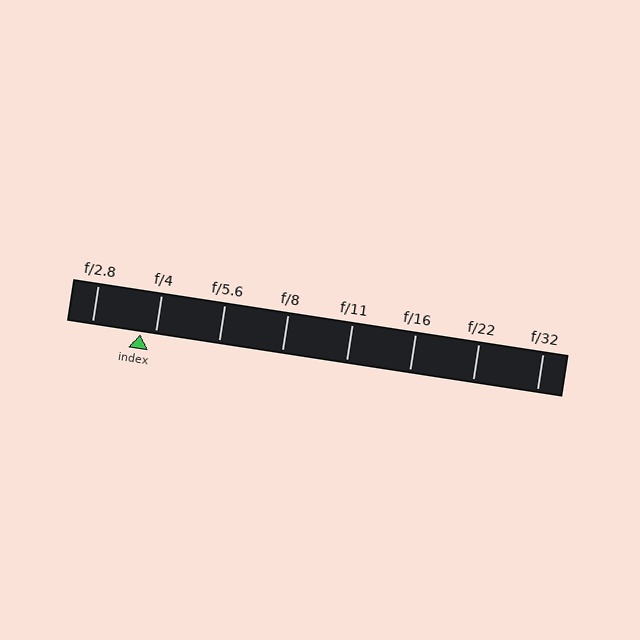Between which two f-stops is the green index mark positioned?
The index mark is between f/2.8 and f/4.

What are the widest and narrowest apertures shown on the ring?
The widest aperture shown is f/2.8 and the narrowest is f/32.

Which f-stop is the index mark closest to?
The index mark is closest to f/4.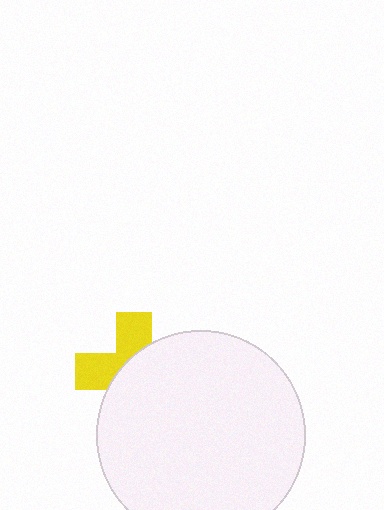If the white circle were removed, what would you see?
You would see the complete yellow cross.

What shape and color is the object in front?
The object in front is a white circle.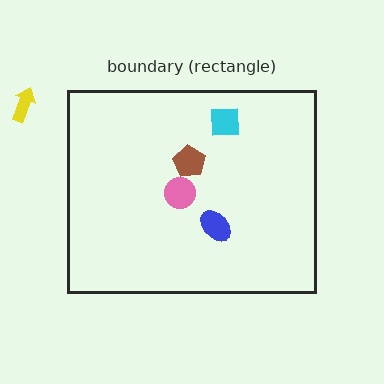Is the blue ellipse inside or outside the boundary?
Inside.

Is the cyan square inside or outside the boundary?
Inside.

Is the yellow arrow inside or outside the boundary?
Outside.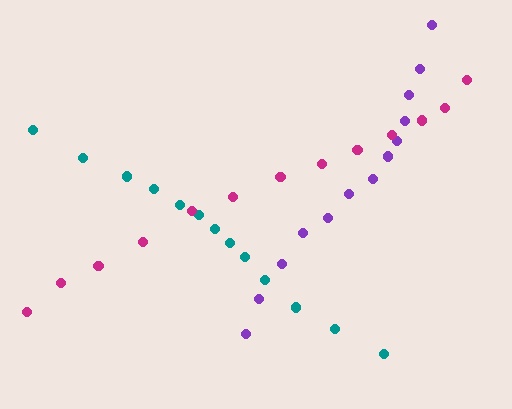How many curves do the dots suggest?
There are 3 distinct paths.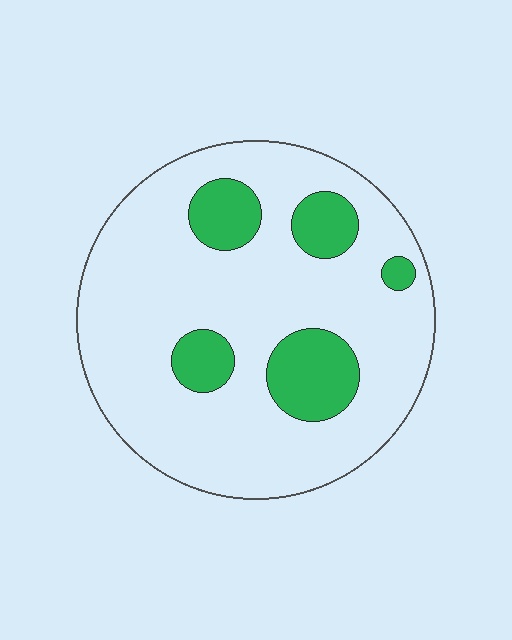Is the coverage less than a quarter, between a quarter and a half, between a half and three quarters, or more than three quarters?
Less than a quarter.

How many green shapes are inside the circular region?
5.